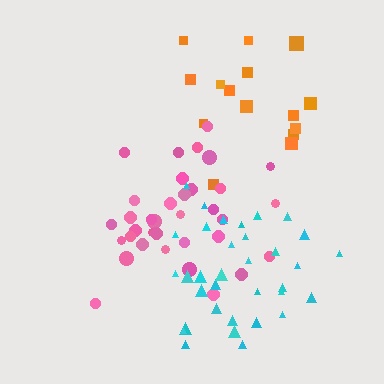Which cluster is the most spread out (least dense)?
Orange.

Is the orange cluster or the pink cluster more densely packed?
Pink.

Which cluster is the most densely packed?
Cyan.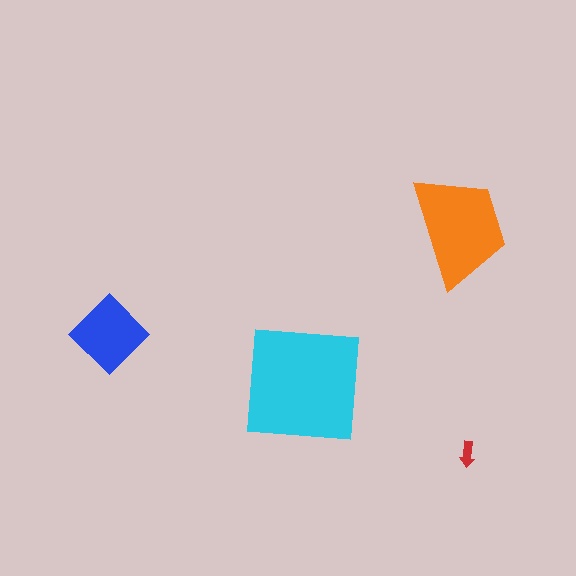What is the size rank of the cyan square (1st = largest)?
1st.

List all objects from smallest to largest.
The red arrow, the blue diamond, the orange trapezoid, the cyan square.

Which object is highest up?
The orange trapezoid is topmost.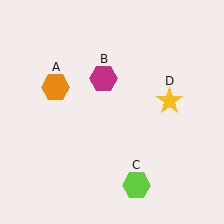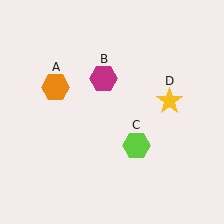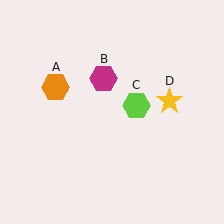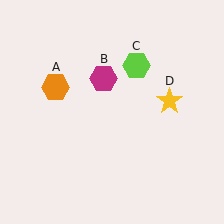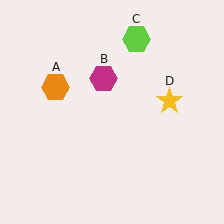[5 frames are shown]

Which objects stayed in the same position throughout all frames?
Orange hexagon (object A) and magenta hexagon (object B) and yellow star (object D) remained stationary.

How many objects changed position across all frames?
1 object changed position: lime hexagon (object C).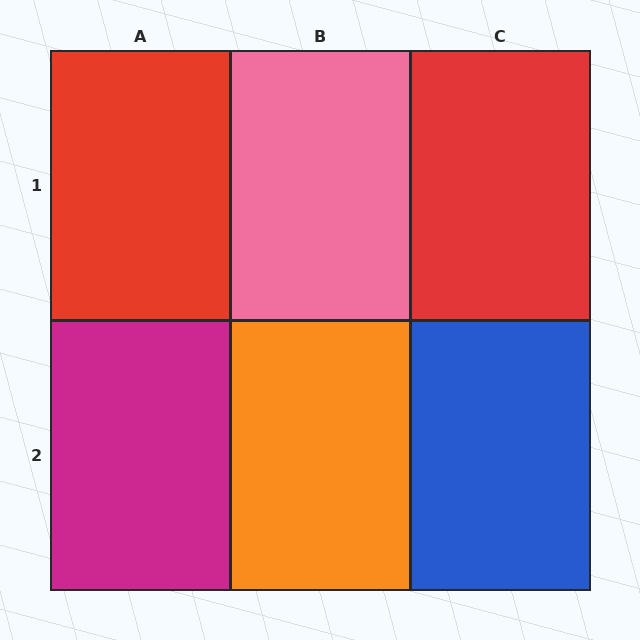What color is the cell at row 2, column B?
Orange.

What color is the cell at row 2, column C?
Blue.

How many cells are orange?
1 cell is orange.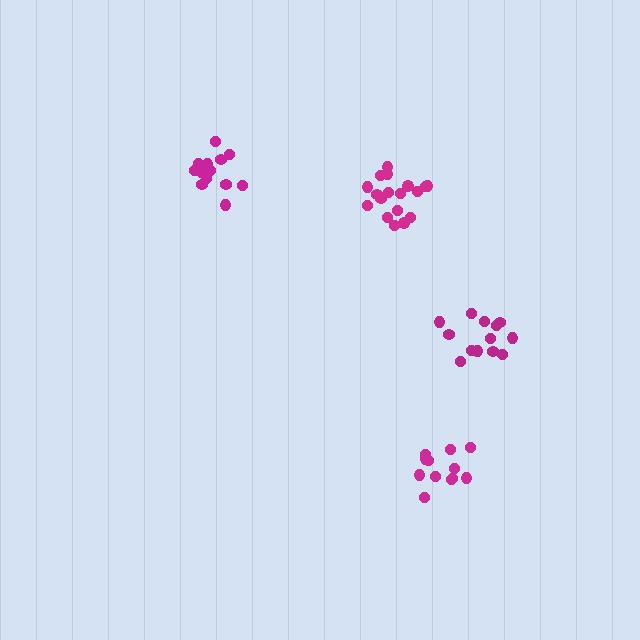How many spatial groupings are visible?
There are 4 spatial groupings.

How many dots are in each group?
Group 1: 12 dots, Group 2: 13 dots, Group 3: 13 dots, Group 4: 18 dots (56 total).